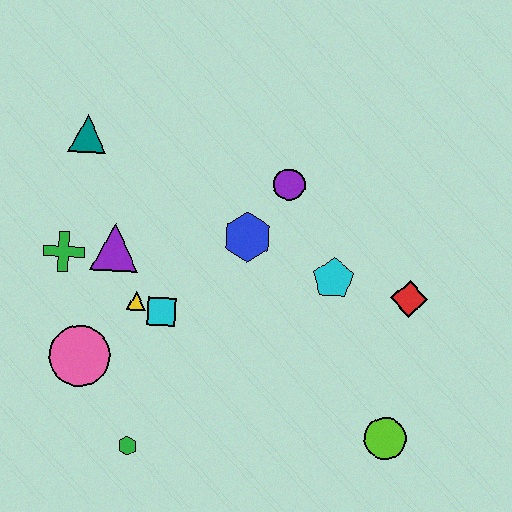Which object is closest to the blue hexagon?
The purple circle is closest to the blue hexagon.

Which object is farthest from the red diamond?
The teal triangle is farthest from the red diamond.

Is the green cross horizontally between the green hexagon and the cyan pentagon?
No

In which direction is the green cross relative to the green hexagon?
The green cross is above the green hexagon.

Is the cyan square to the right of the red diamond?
No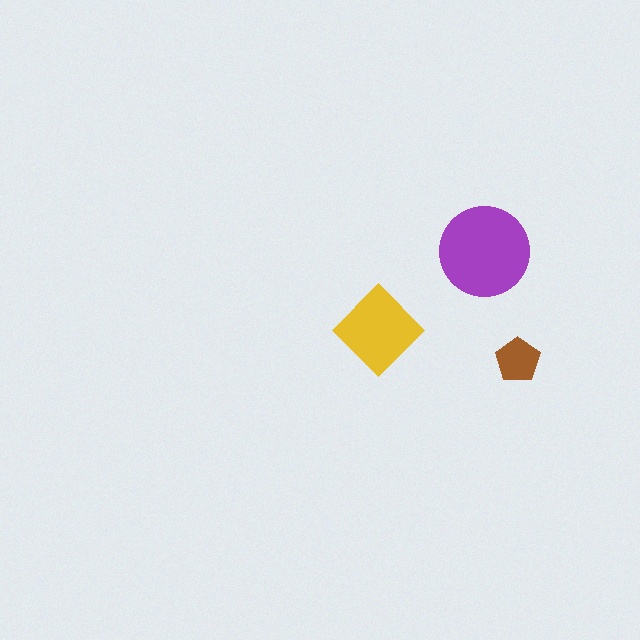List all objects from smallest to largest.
The brown pentagon, the yellow diamond, the purple circle.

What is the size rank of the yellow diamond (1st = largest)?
2nd.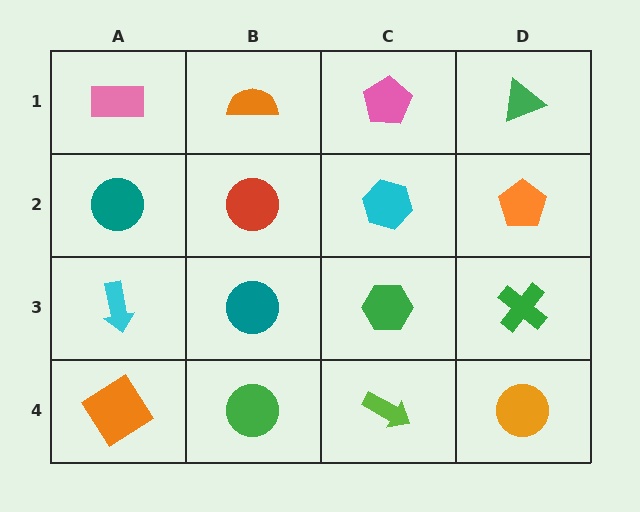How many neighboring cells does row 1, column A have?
2.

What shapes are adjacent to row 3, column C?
A cyan hexagon (row 2, column C), a lime arrow (row 4, column C), a teal circle (row 3, column B), a green cross (row 3, column D).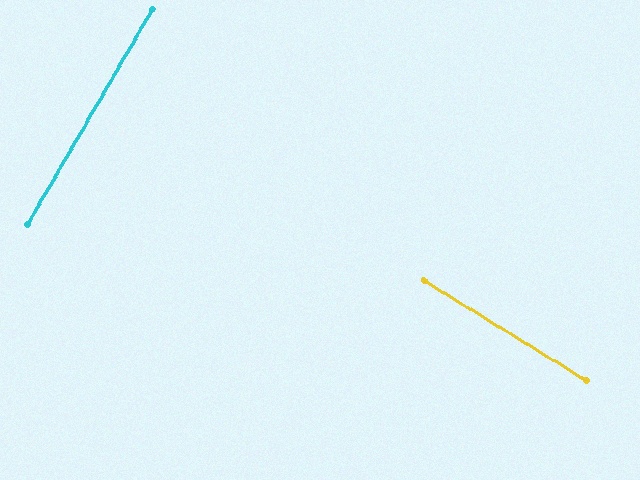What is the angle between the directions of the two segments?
Approximately 88 degrees.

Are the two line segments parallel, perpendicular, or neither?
Perpendicular — they meet at approximately 88°.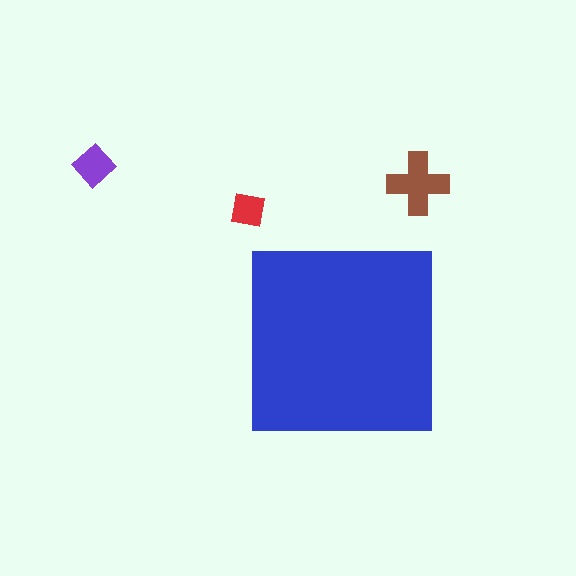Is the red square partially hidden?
No, the red square is fully visible.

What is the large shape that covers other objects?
A blue square.